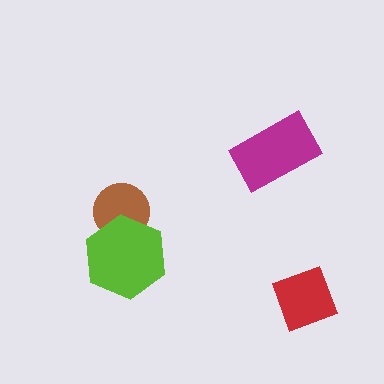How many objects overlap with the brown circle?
1 object overlaps with the brown circle.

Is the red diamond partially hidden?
No, no other shape covers it.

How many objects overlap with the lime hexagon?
1 object overlaps with the lime hexagon.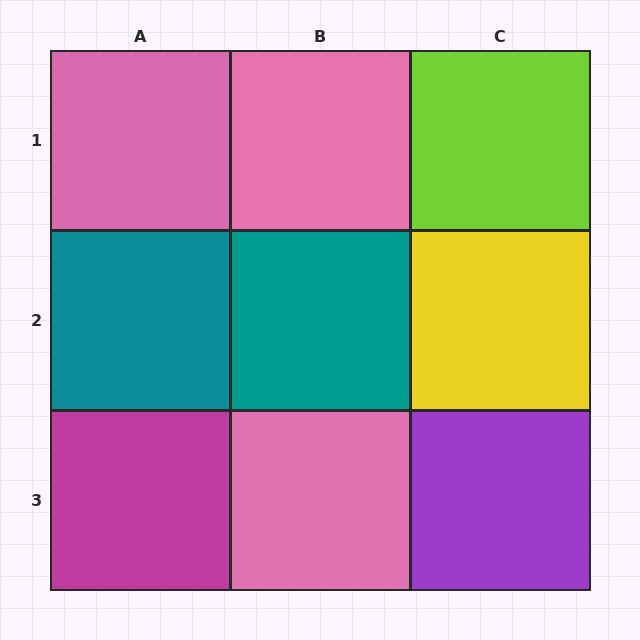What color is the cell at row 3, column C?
Purple.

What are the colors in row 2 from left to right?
Teal, teal, yellow.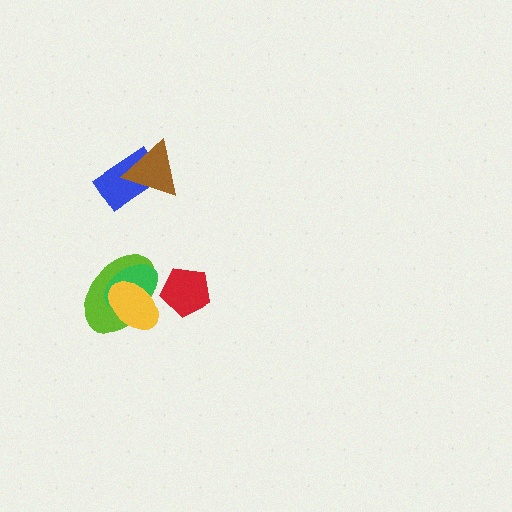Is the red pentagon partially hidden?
No, no other shape covers it.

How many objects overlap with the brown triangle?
1 object overlaps with the brown triangle.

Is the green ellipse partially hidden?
Yes, it is partially covered by another shape.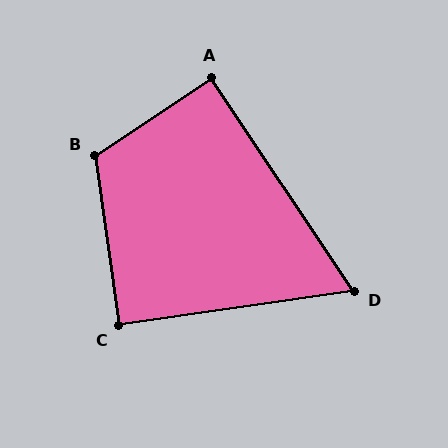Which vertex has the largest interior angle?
B, at approximately 116 degrees.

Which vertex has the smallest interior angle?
D, at approximately 64 degrees.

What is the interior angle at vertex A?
Approximately 90 degrees (approximately right).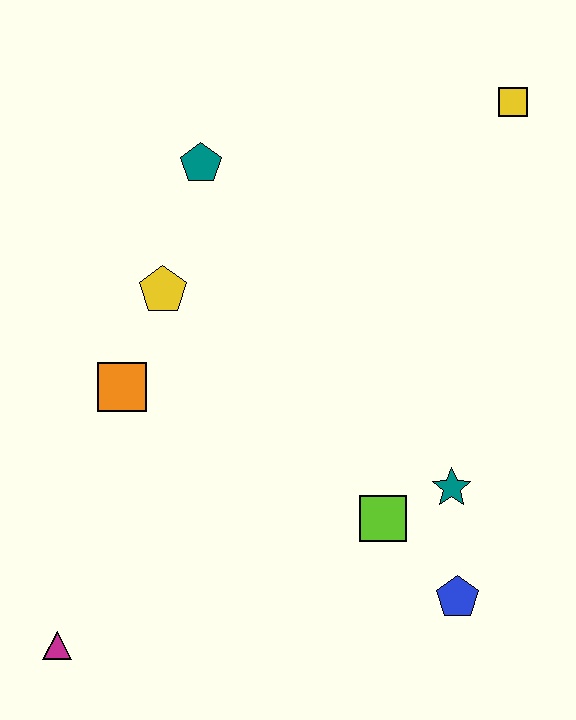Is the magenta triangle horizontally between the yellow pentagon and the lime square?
No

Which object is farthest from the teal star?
The magenta triangle is farthest from the teal star.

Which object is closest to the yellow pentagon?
The orange square is closest to the yellow pentagon.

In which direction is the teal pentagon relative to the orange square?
The teal pentagon is above the orange square.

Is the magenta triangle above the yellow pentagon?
No